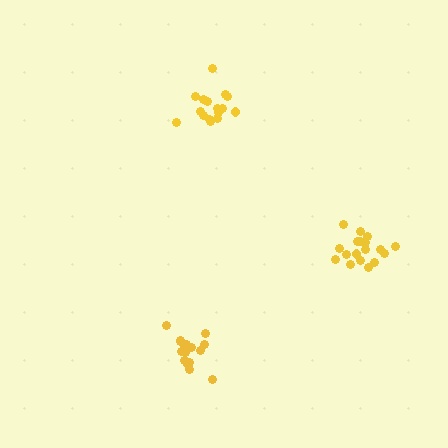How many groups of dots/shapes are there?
There are 3 groups.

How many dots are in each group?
Group 1: 18 dots, Group 2: 17 dots, Group 3: 16 dots (51 total).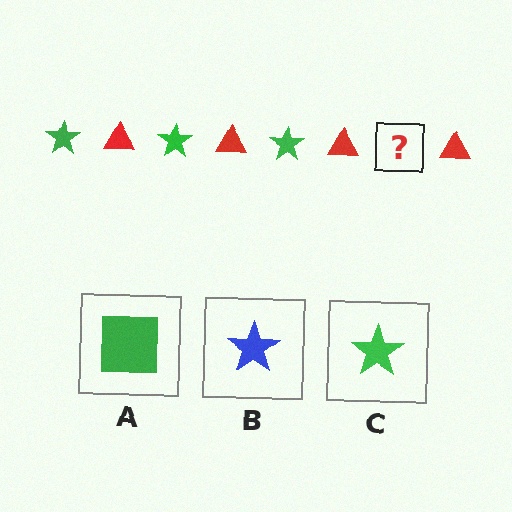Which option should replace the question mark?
Option C.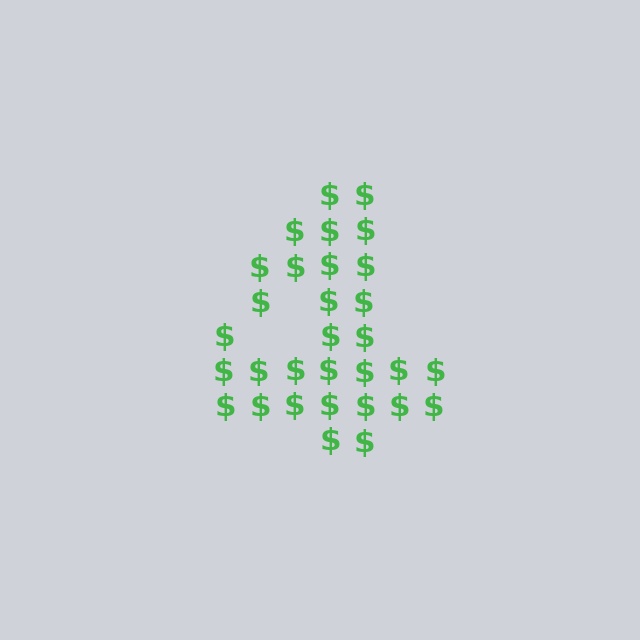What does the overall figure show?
The overall figure shows the digit 4.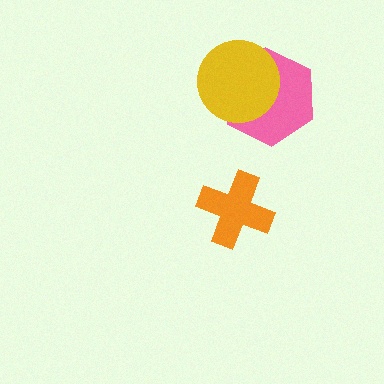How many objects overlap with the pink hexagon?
1 object overlaps with the pink hexagon.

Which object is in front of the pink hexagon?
The yellow circle is in front of the pink hexagon.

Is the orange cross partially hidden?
No, no other shape covers it.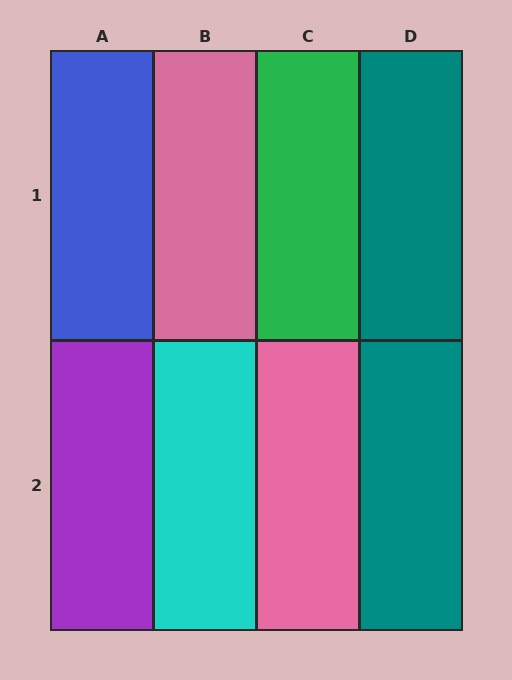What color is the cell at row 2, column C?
Pink.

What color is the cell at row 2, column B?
Cyan.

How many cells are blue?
1 cell is blue.